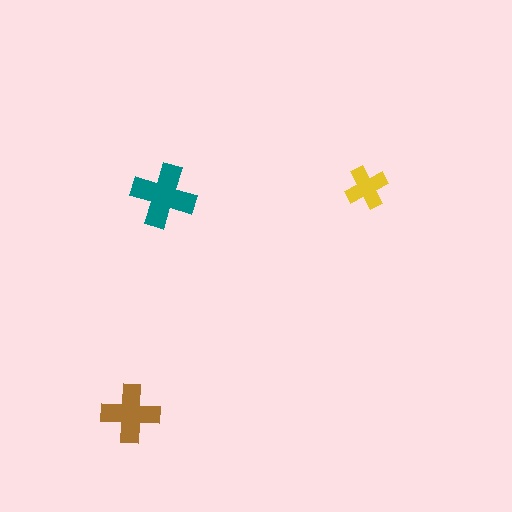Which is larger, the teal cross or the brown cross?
The teal one.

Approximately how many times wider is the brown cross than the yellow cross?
About 1.5 times wider.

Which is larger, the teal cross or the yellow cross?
The teal one.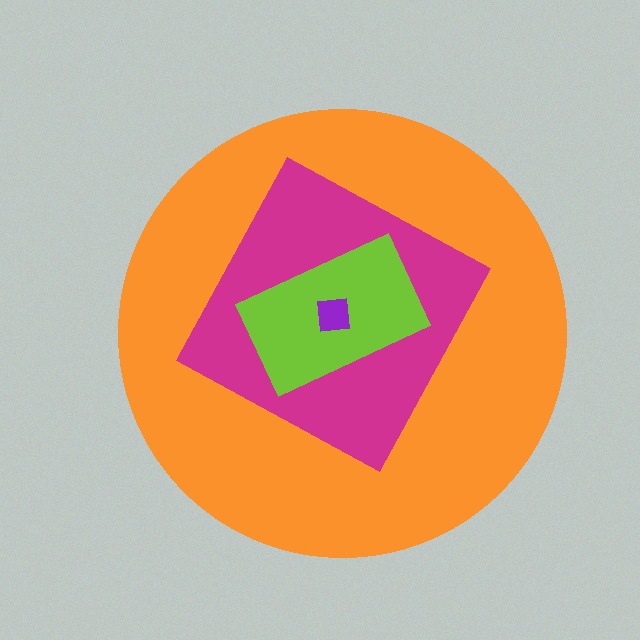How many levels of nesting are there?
4.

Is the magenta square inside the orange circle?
Yes.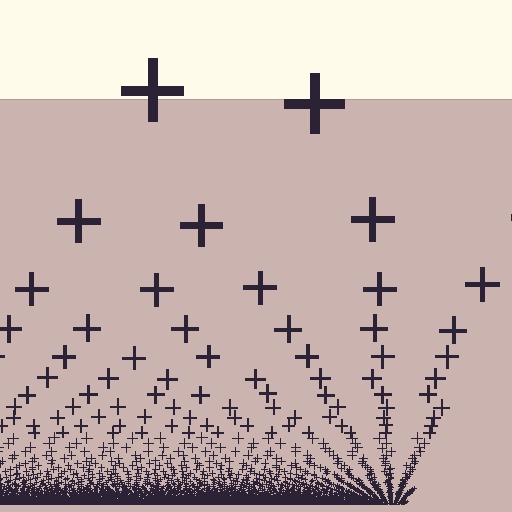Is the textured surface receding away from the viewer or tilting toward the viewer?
The surface appears to tilt toward the viewer. Texture elements get larger and sparser toward the top.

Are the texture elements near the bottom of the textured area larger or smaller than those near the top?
Smaller. The gradient is inverted — elements near the bottom are smaller and denser.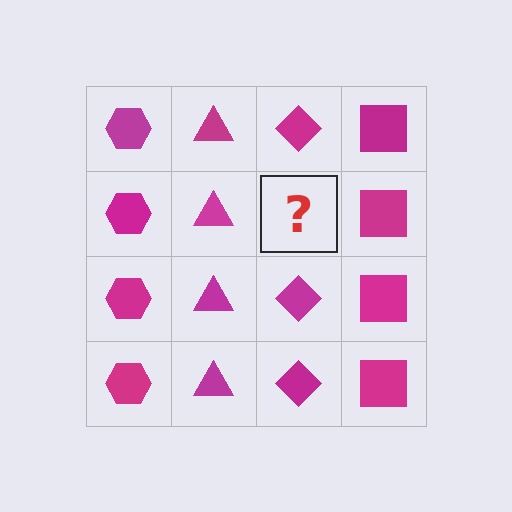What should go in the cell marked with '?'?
The missing cell should contain a magenta diamond.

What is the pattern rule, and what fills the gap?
The rule is that each column has a consistent shape. The gap should be filled with a magenta diamond.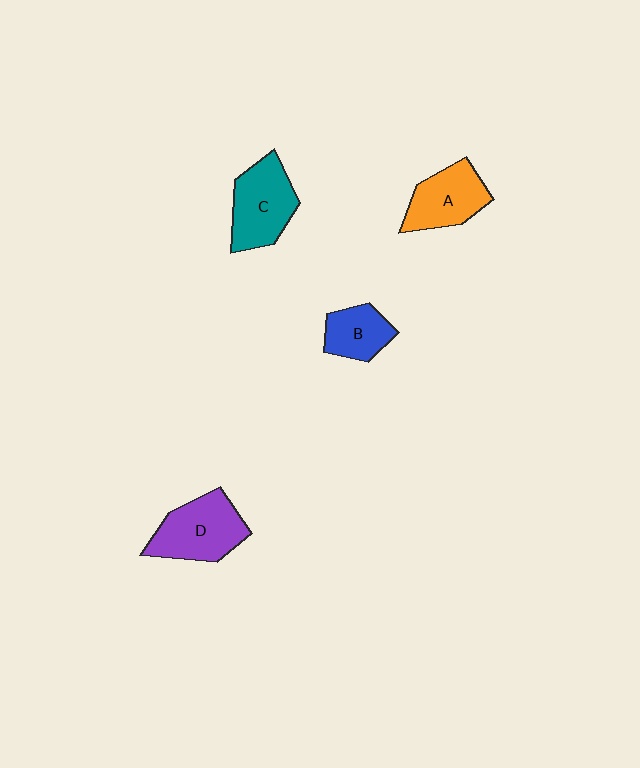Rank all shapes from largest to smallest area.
From largest to smallest: D (purple), C (teal), A (orange), B (blue).